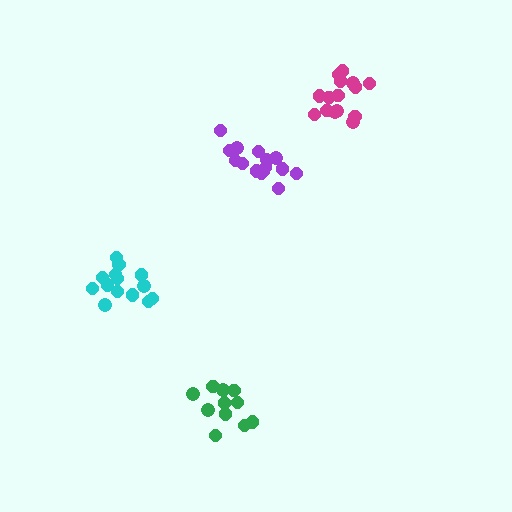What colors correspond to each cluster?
The clusters are colored: green, magenta, purple, cyan.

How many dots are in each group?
Group 1: 11 dots, Group 2: 15 dots, Group 3: 15 dots, Group 4: 14 dots (55 total).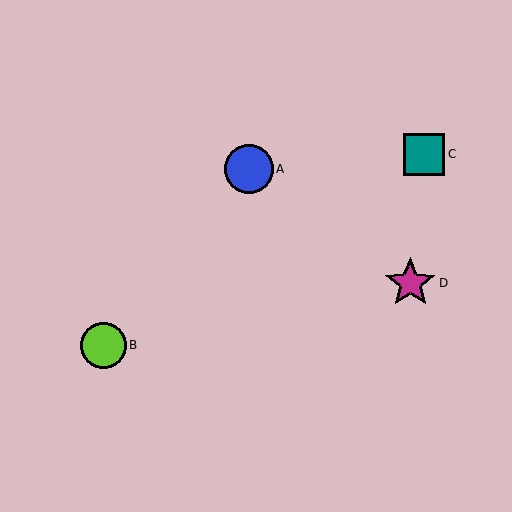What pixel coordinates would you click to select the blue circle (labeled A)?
Click at (249, 169) to select the blue circle A.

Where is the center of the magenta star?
The center of the magenta star is at (410, 283).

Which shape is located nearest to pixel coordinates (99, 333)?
The lime circle (labeled B) at (103, 345) is nearest to that location.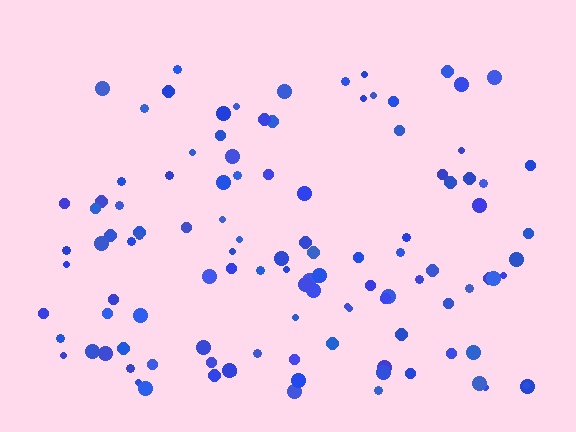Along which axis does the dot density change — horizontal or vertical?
Vertical.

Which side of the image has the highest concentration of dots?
The bottom.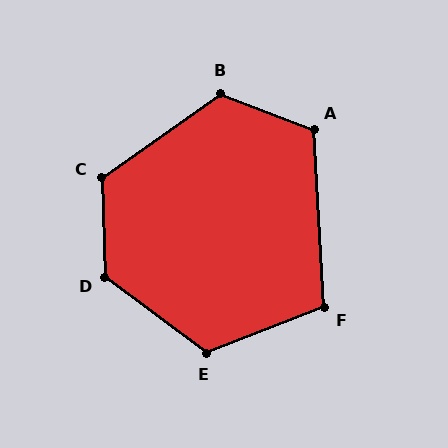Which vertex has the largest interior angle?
D, at approximately 128 degrees.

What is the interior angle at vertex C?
Approximately 124 degrees (obtuse).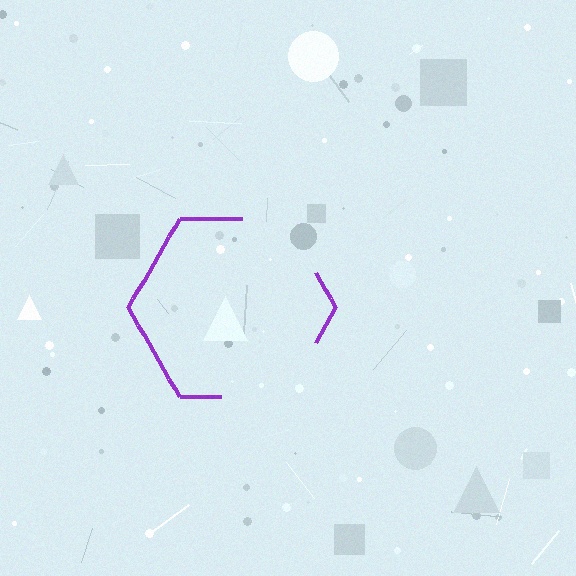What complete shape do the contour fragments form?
The contour fragments form a hexagon.